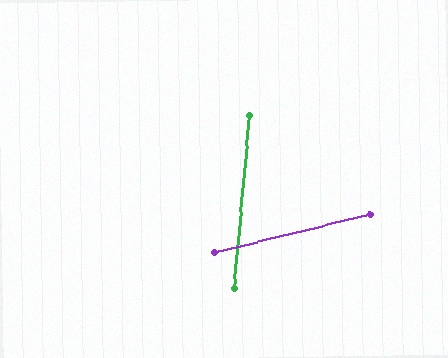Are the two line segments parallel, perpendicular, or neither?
Neither parallel nor perpendicular — they differ by about 71°.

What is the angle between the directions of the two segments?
Approximately 71 degrees.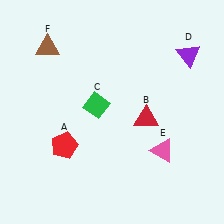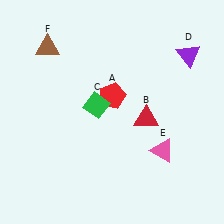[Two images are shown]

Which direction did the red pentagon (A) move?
The red pentagon (A) moved up.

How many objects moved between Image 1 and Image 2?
1 object moved between the two images.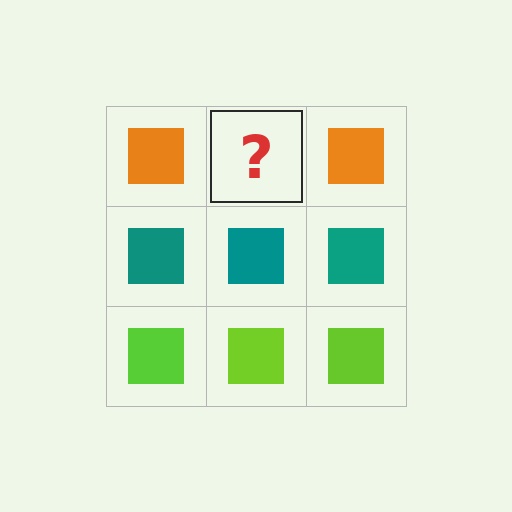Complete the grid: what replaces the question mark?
The question mark should be replaced with an orange square.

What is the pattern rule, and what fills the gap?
The rule is that each row has a consistent color. The gap should be filled with an orange square.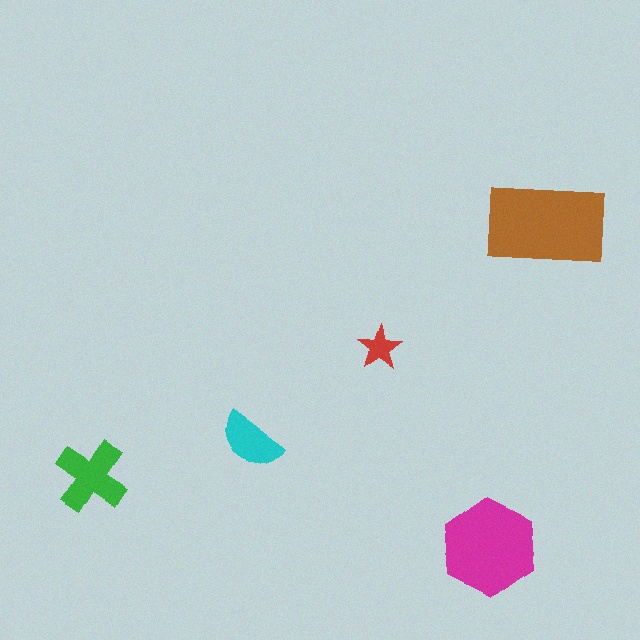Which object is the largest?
The brown rectangle.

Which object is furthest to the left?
The green cross is leftmost.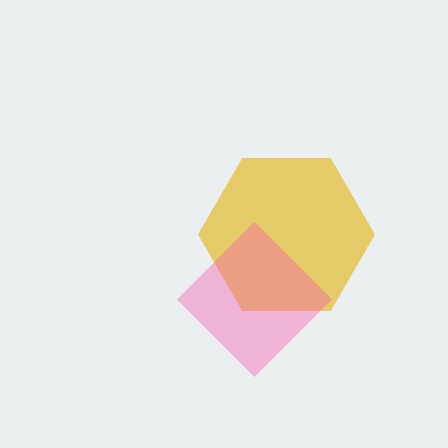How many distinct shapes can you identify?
There are 2 distinct shapes: a yellow hexagon, a pink diamond.